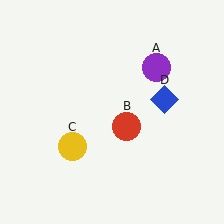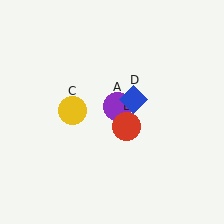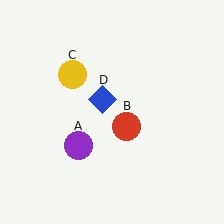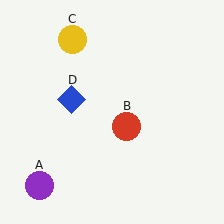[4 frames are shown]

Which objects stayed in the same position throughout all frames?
Red circle (object B) remained stationary.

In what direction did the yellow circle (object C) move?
The yellow circle (object C) moved up.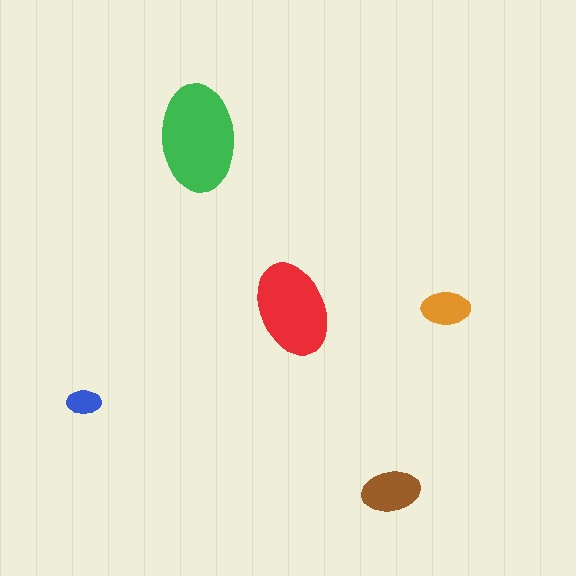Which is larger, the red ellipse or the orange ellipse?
The red one.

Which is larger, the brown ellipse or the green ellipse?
The green one.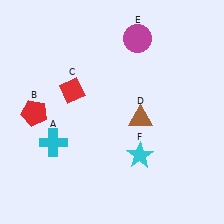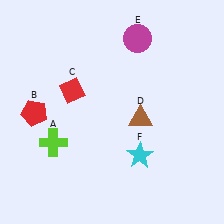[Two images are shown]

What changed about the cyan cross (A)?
In Image 1, A is cyan. In Image 2, it changed to lime.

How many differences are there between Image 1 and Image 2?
There is 1 difference between the two images.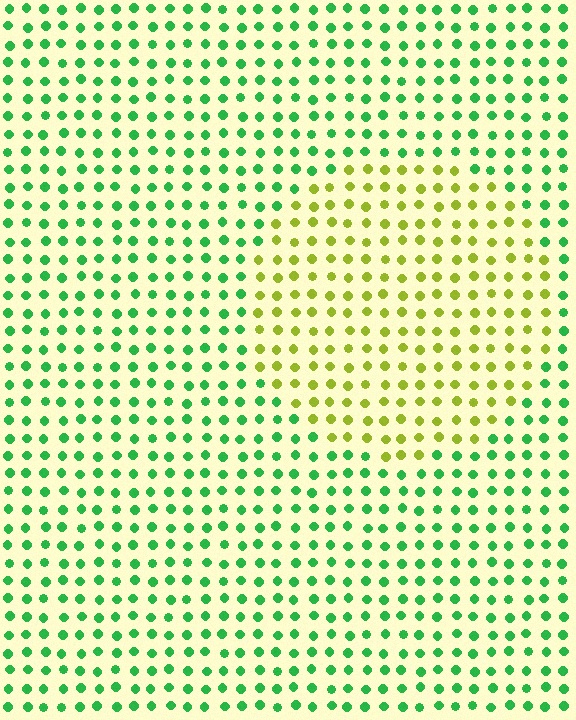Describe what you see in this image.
The image is filled with small green elements in a uniform arrangement. A circle-shaped region is visible where the elements are tinted to a slightly different hue, forming a subtle color boundary.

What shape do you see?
I see a circle.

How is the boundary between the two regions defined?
The boundary is defined purely by a slight shift in hue (about 58 degrees). Spacing, size, and orientation are identical on both sides.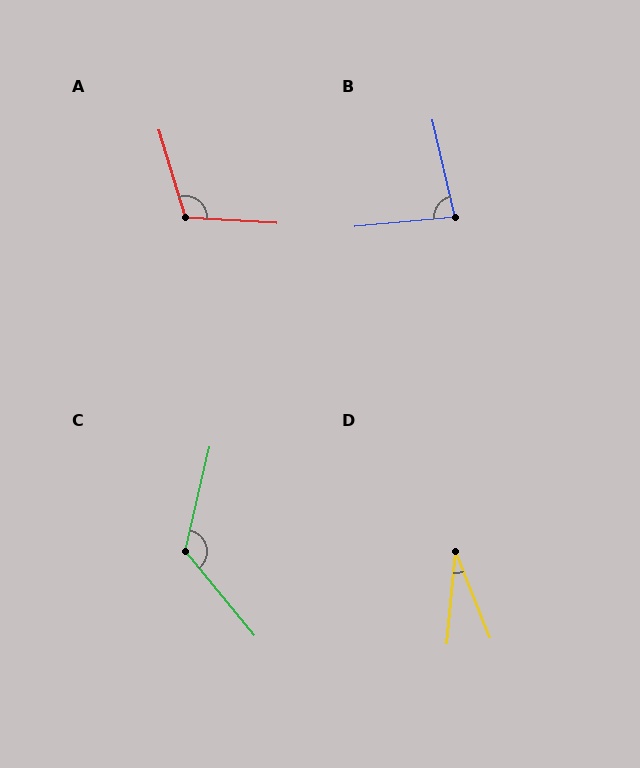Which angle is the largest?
C, at approximately 128 degrees.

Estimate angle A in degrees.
Approximately 111 degrees.